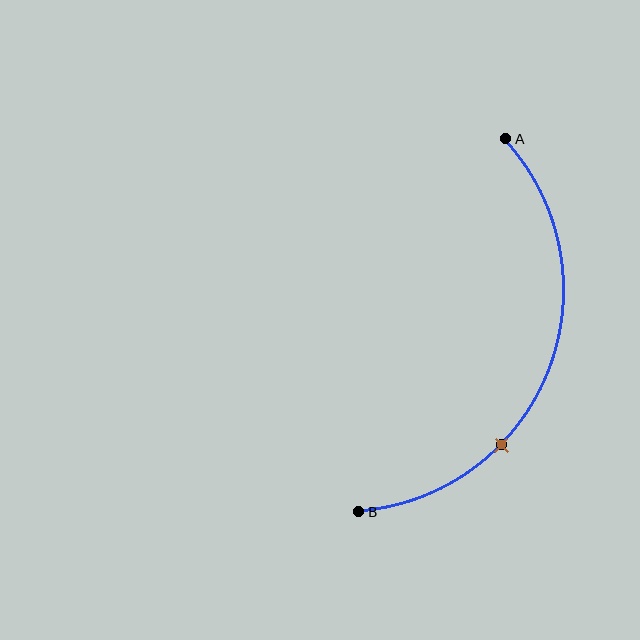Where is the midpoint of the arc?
The arc midpoint is the point on the curve farthest from the straight line joining A and B. It sits to the right of that line.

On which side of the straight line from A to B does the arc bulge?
The arc bulges to the right of the straight line connecting A and B.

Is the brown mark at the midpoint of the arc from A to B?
No. The brown mark lies on the arc but is closer to endpoint B. The arc midpoint would be at the point on the curve equidistant along the arc from both A and B.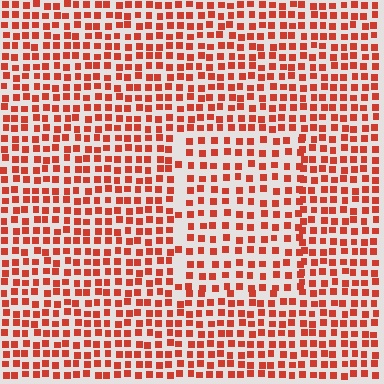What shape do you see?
I see a rectangle.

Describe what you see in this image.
The image contains small red elements arranged at two different densities. A rectangle-shaped region is visible where the elements are less densely packed than the surrounding area.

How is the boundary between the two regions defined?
The boundary is defined by a change in element density (approximately 1.4x ratio). All elements are the same color, size, and shape.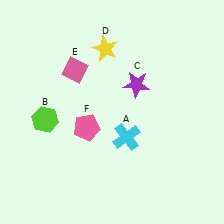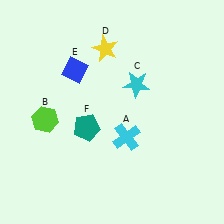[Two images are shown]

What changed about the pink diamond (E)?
In Image 1, E is pink. In Image 2, it changed to blue.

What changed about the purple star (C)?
In Image 1, C is purple. In Image 2, it changed to cyan.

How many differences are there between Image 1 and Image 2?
There are 3 differences between the two images.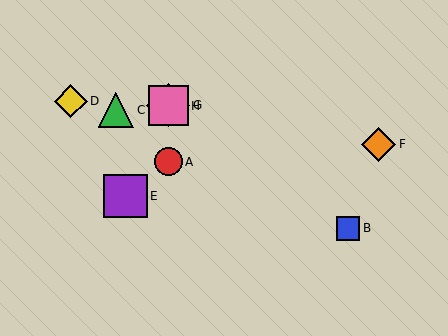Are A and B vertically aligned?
No, A is at x≈168 and B is at x≈348.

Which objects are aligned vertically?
Objects A, G, H are aligned vertically.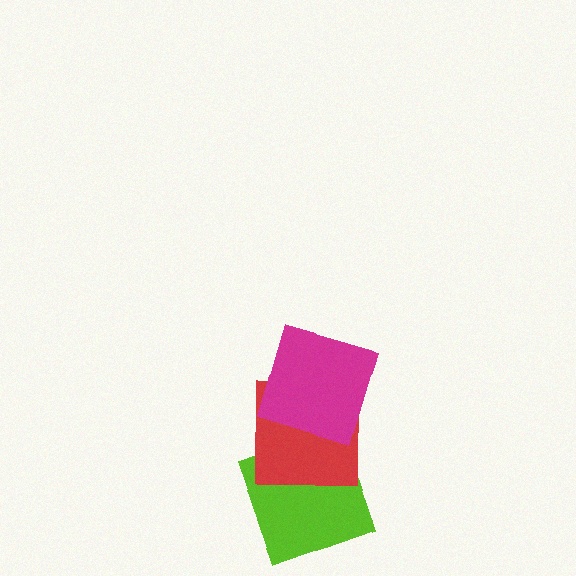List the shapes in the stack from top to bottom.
From top to bottom: the magenta square, the red square, the lime square.